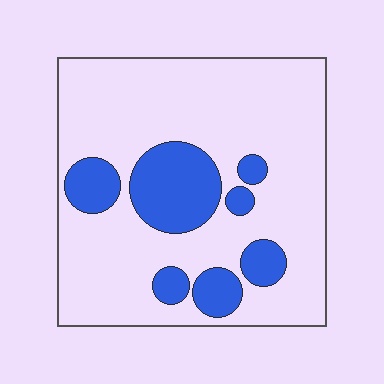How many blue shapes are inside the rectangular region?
7.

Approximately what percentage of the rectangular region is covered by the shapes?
Approximately 20%.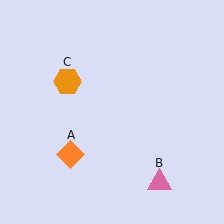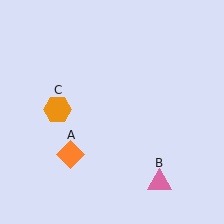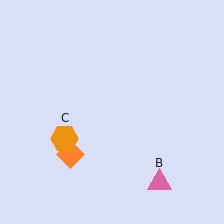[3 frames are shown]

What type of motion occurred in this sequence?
The orange hexagon (object C) rotated counterclockwise around the center of the scene.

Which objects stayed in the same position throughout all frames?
Orange diamond (object A) and pink triangle (object B) remained stationary.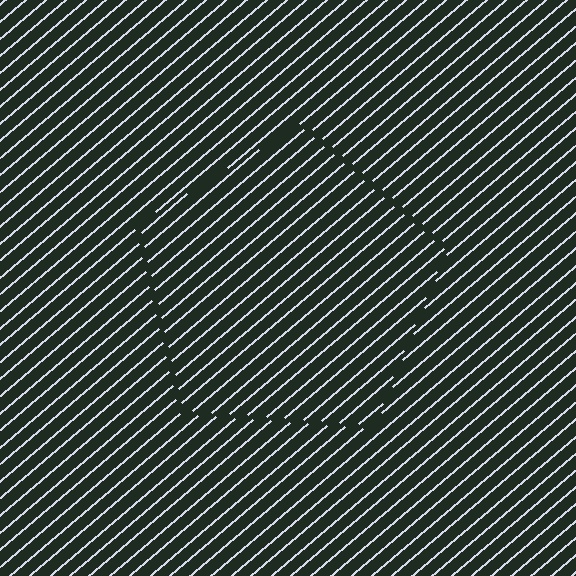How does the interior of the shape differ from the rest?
The interior of the shape contains the same grating, shifted by half a period — the contour is defined by the phase discontinuity where line-ends from the inner and outer gratings abut.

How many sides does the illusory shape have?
5 sides — the line-ends trace a pentagon.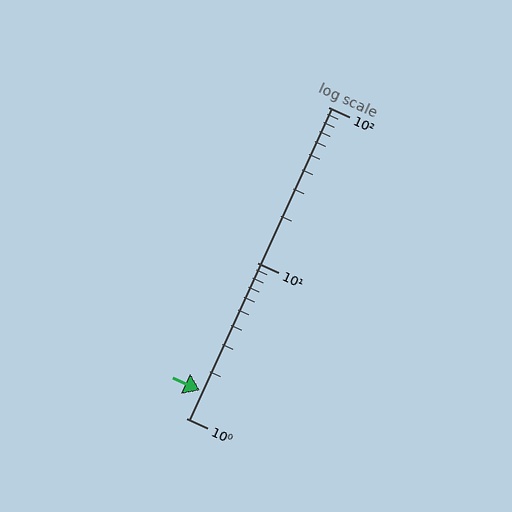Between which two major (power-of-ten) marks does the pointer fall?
The pointer is between 1 and 10.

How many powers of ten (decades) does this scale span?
The scale spans 2 decades, from 1 to 100.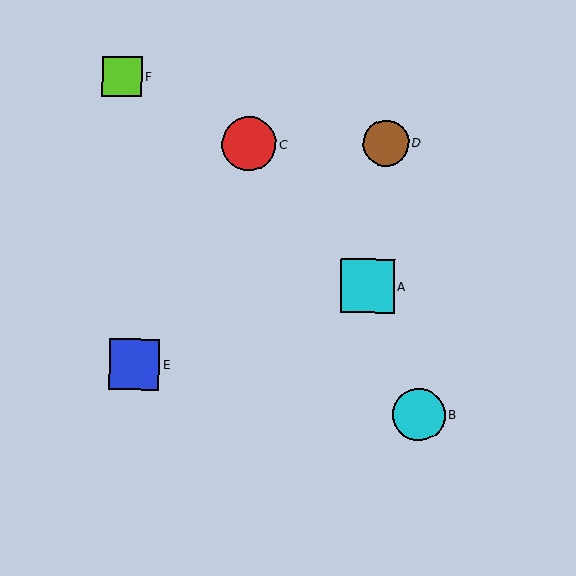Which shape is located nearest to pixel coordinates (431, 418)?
The cyan circle (labeled B) at (419, 414) is nearest to that location.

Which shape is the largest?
The cyan square (labeled A) is the largest.